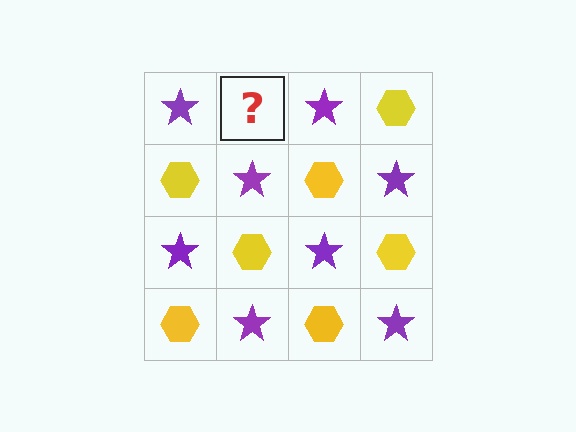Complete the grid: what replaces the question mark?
The question mark should be replaced with a yellow hexagon.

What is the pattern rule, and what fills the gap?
The rule is that it alternates purple star and yellow hexagon in a checkerboard pattern. The gap should be filled with a yellow hexagon.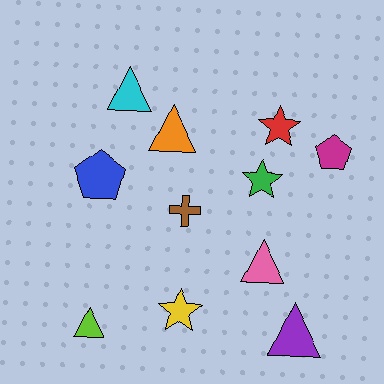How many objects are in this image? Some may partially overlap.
There are 11 objects.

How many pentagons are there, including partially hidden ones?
There are 2 pentagons.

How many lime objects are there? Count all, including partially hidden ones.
There is 1 lime object.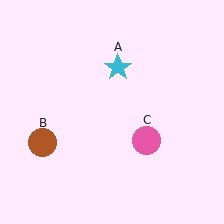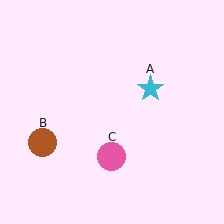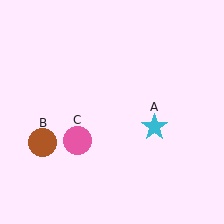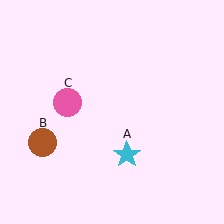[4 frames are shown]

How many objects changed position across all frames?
2 objects changed position: cyan star (object A), pink circle (object C).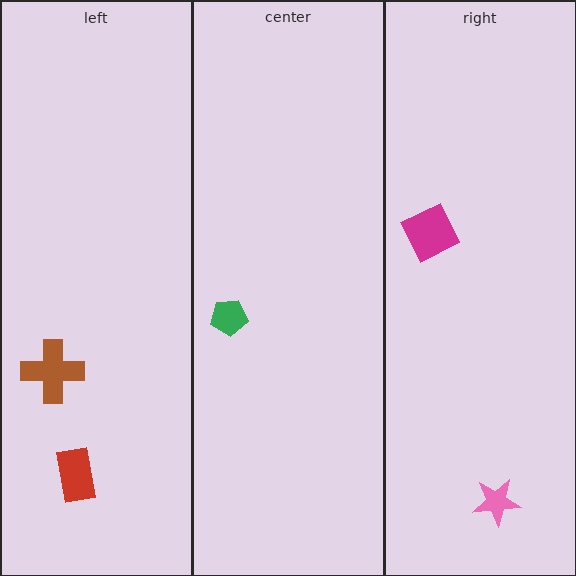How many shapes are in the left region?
2.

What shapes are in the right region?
The pink star, the magenta square.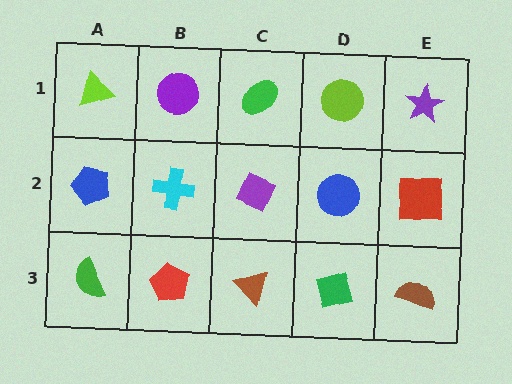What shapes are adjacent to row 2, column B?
A purple circle (row 1, column B), a red pentagon (row 3, column B), a blue pentagon (row 2, column A), a purple diamond (row 2, column C).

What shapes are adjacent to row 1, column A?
A blue pentagon (row 2, column A), a purple circle (row 1, column B).